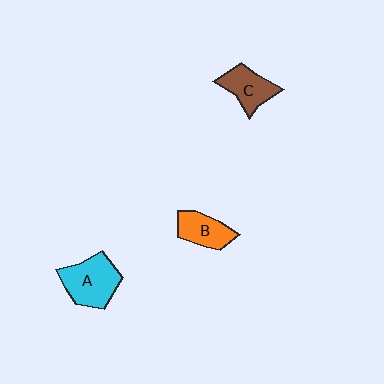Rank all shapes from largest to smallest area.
From largest to smallest: A (cyan), C (brown), B (orange).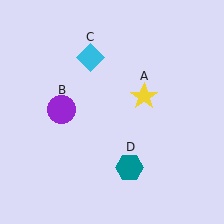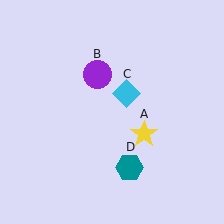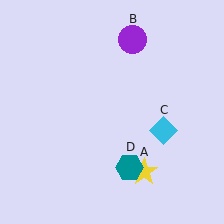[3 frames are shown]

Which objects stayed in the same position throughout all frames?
Teal hexagon (object D) remained stationary.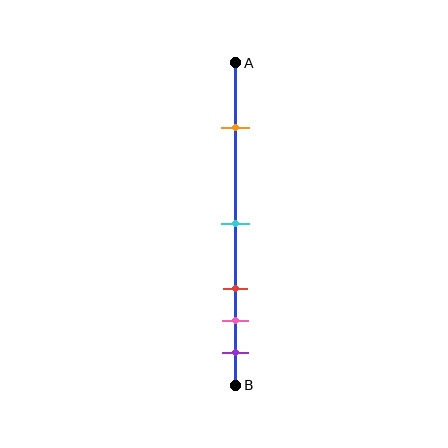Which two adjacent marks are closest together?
The pink and purple marks are the closest adjacent pair.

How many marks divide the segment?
There are 5 marks dividing the segment.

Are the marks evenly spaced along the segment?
No, the marks are not evenly spaced.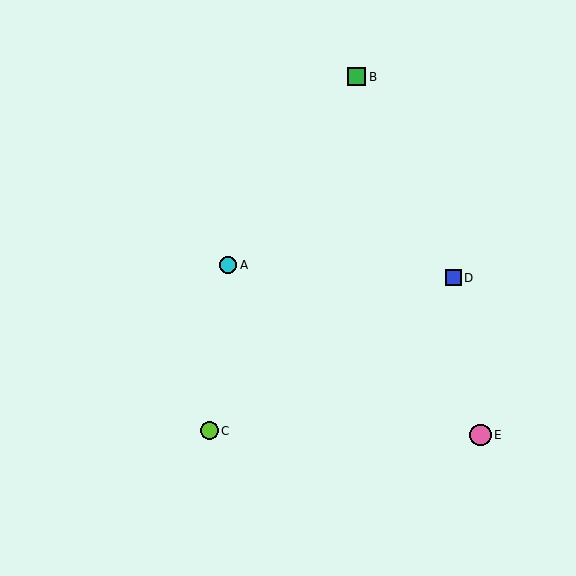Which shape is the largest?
The pink circle (labeled E) is the largest.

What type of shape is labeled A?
Shape A is a cyan circle.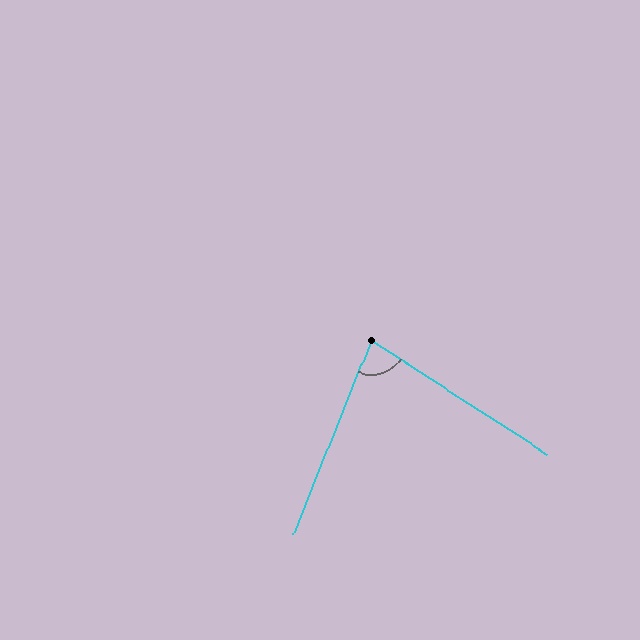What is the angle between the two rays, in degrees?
Approximately 79 degrees.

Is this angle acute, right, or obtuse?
It is acute.